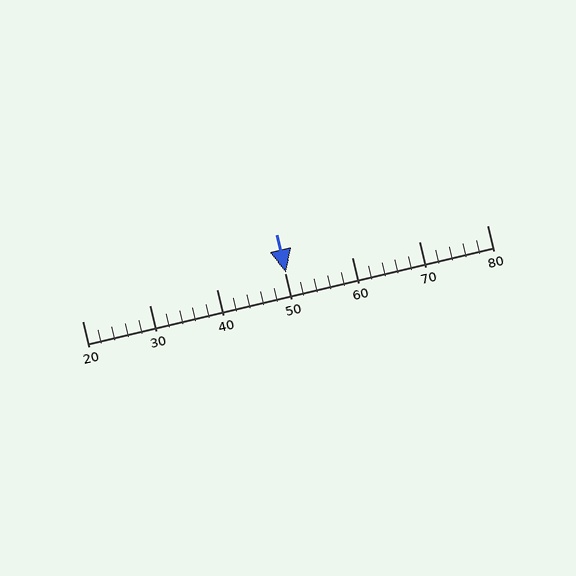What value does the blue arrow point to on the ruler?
The blue arrow points to approximately 50.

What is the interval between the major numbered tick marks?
The major tick marks are spaced 10 units apart.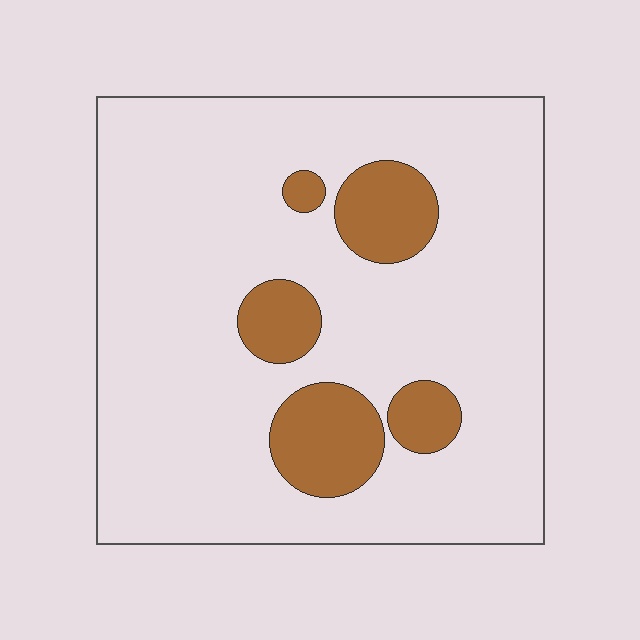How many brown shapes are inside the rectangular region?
5.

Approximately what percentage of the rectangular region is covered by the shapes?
Approximately 15%.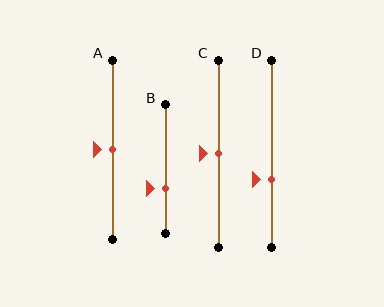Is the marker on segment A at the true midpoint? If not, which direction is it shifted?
Yes, the marker on segment A is at the true midpoint.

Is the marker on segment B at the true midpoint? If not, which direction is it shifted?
No, the marker on segment B is shifted downward by about 15% of the segment length.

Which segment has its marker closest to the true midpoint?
Segment A has its marker closest to the true midpoint.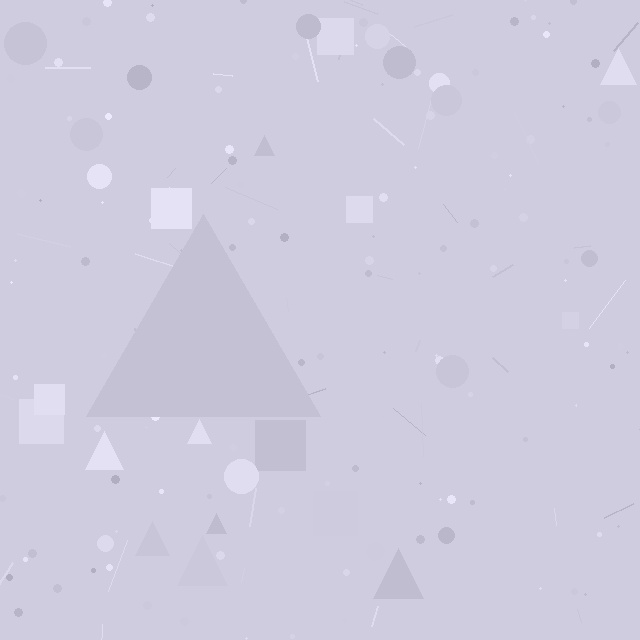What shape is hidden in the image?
A triangle is hidden in the image.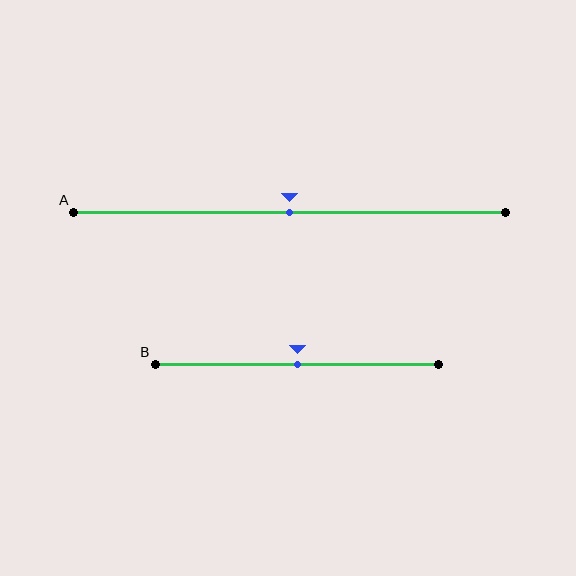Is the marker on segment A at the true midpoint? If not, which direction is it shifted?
Yes, the marker on segment A is at the true midpoint.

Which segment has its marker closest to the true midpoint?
Segment A has its marker closest to the true midpoint.